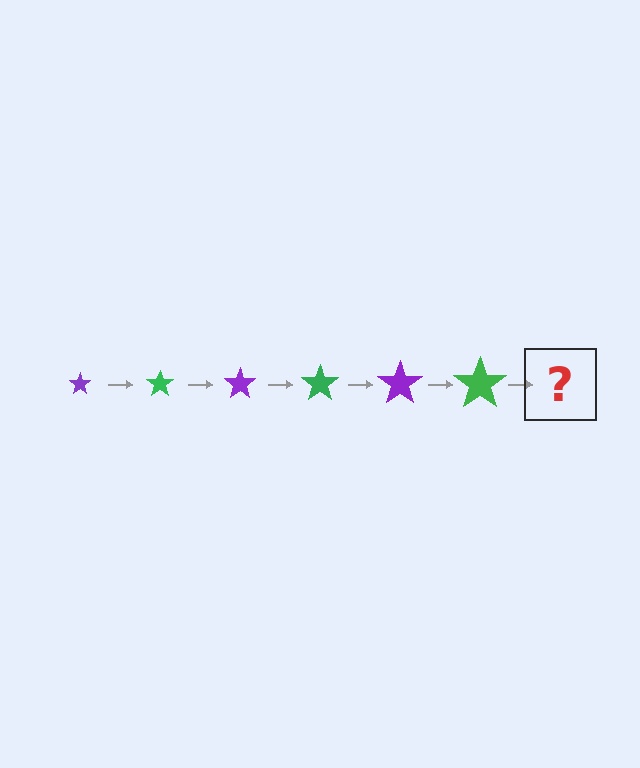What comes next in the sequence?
The next element should be a purple star, larger than the previous one.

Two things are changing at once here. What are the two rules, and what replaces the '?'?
The two rules are that the star grows larger each step and the color cycles through purple and green. The '?' should be a purple star, larger than the previous one.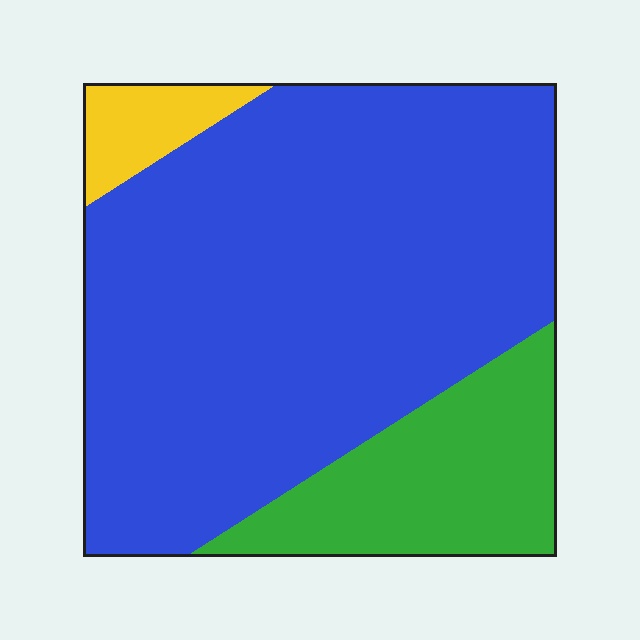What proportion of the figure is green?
Green covers about 20% of the figure.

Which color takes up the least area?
Yellow, at roughly 5%.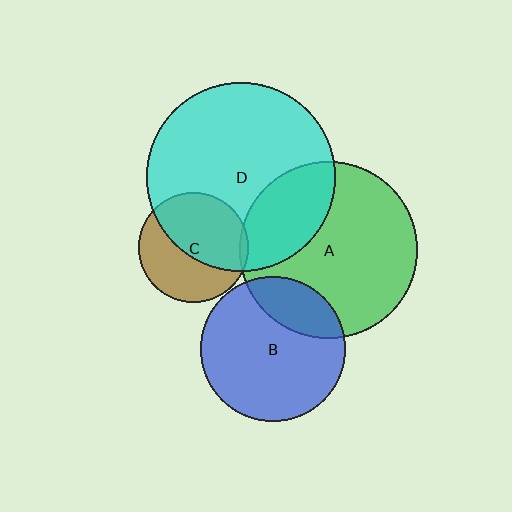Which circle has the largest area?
Circle D (cyan).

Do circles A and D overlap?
Yes.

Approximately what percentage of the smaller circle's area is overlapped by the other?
Approximately 30%.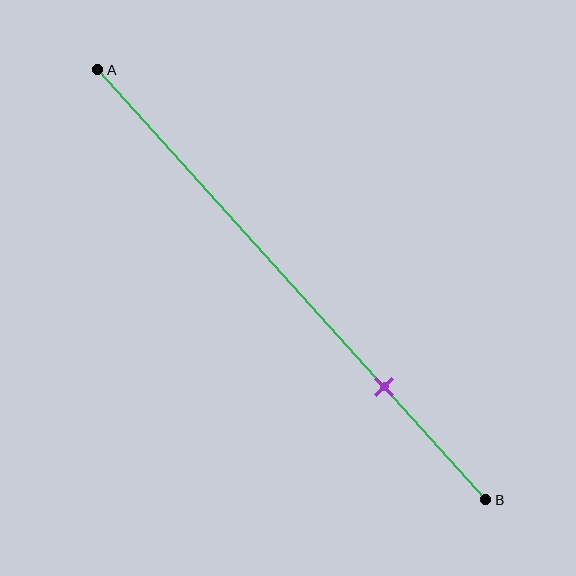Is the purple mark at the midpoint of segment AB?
No, the mark is at about 75% from A, not at the 50% midpoint.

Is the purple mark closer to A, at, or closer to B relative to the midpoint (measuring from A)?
The purple mark is closer to point B than the midpoint of segment AB.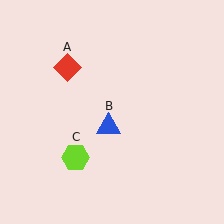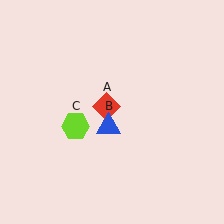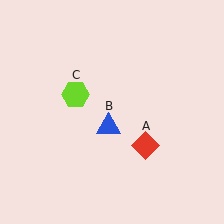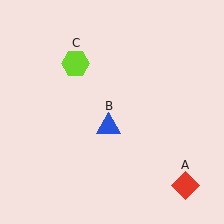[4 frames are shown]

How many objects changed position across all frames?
2 objects changed position: red diamond (object A), lime hexagon (object C).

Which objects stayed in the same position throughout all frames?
Blue triangle (object B) remained stationary.